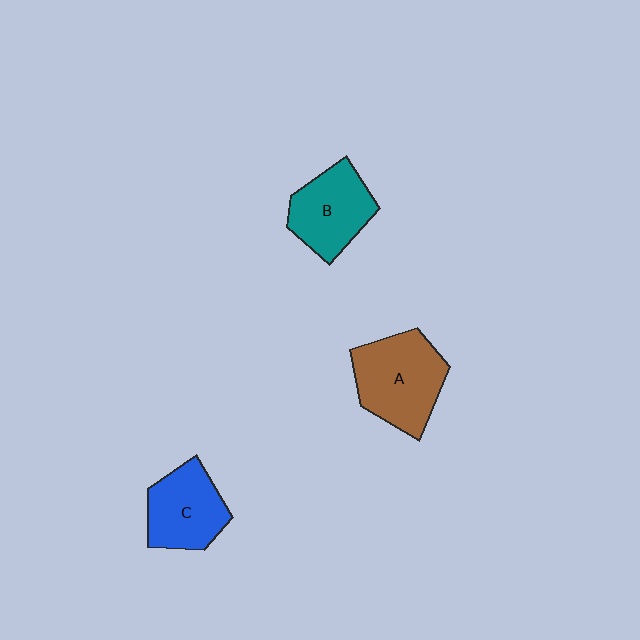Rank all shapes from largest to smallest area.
From largest to smallest: A (brown), B (teal), C (blue).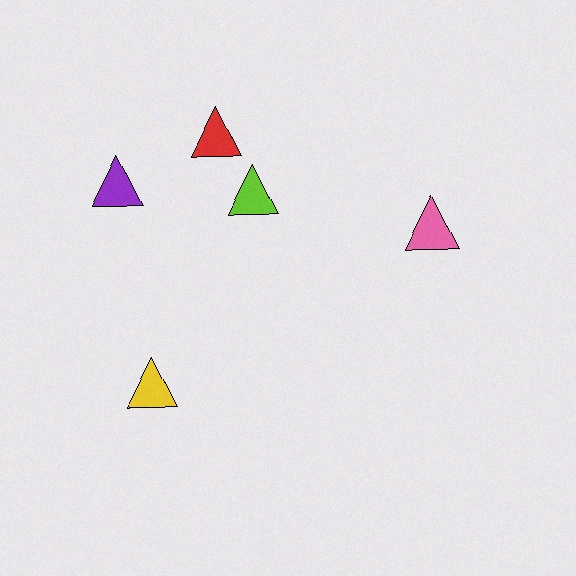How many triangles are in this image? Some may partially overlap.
There are 5 triangles.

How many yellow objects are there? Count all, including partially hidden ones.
There is 1 yellow object.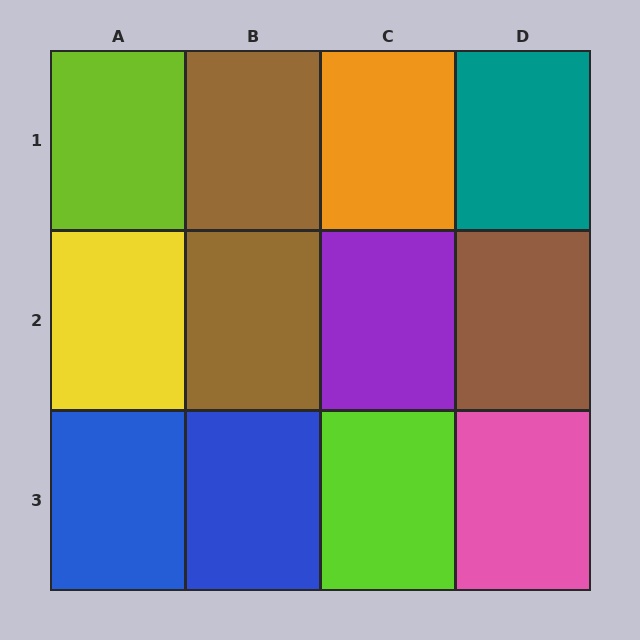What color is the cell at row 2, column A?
Yellow.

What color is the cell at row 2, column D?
Brown.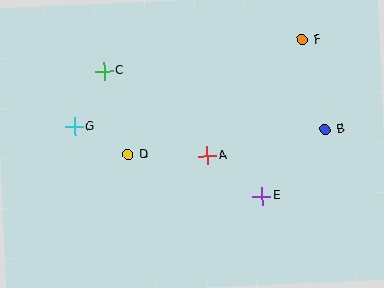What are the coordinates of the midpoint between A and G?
The midpoint between A and G is at (141, 141).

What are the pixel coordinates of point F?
Point F is at (302, 40).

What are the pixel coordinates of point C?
Point C is at (104, 71).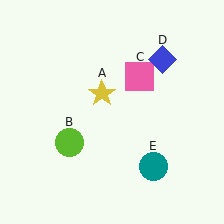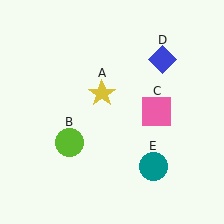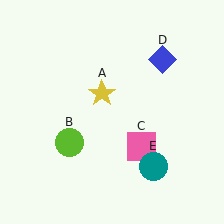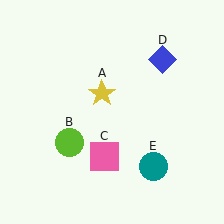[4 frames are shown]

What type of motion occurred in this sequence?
The pink square (object C) rotated clockwise around the center of the scene.